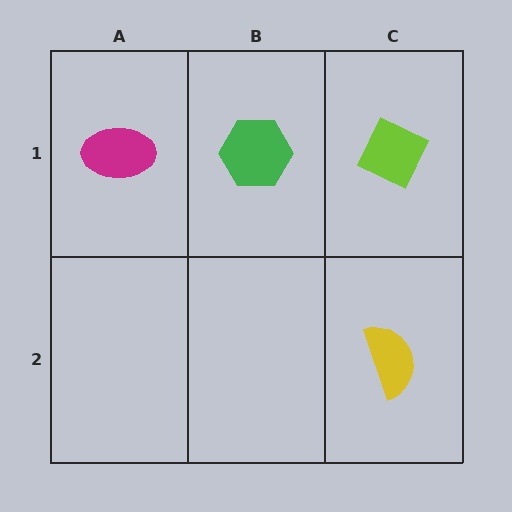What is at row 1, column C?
A lime diamond.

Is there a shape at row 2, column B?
No, that cell is empty.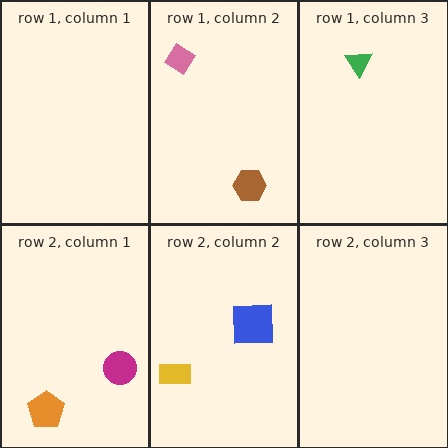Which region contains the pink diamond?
The row 1, column 2 region.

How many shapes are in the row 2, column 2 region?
2.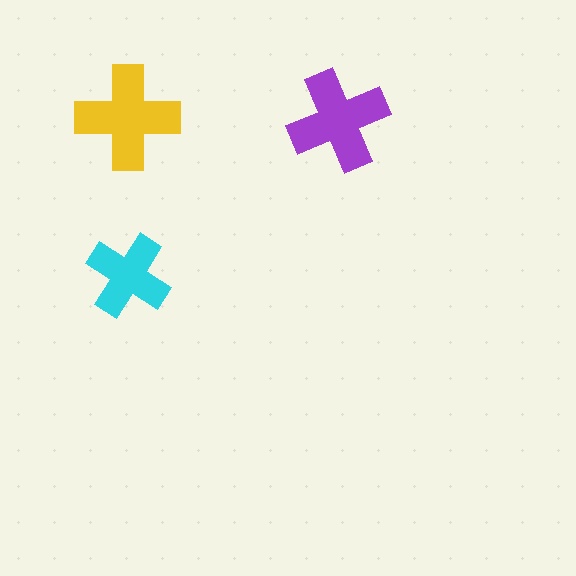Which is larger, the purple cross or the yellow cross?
The yellow one.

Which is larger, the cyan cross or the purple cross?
The purple one.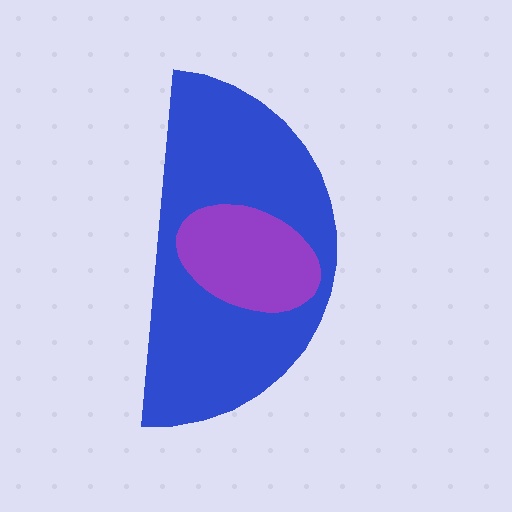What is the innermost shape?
The purple ellipse.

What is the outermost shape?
The blue semicircle.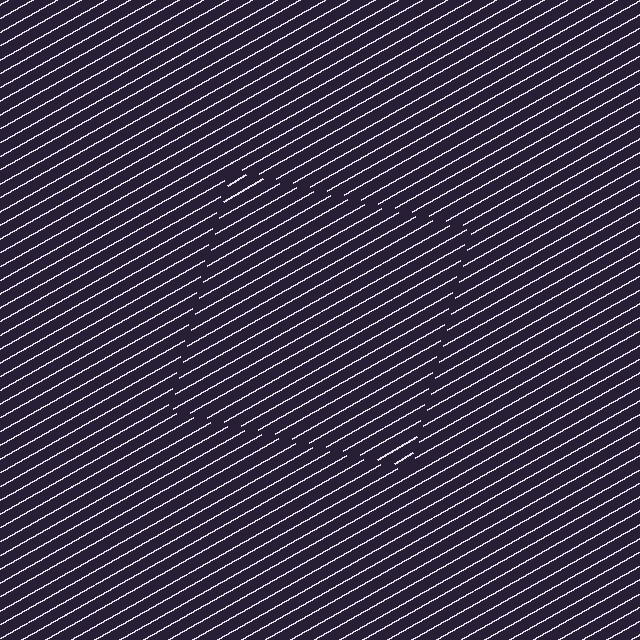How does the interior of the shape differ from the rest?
The interior of the shape contains the same grating, shifted by half a period — the contour is defined by the phase discontinuity where line-ends from the inner and outer gratings abut.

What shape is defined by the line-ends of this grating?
An illusory square. The interior of the shape contains the same grating, shifted by half a period — the contour is defined by the phase discontinuity where line-ends from the inner and outer gratings abut.